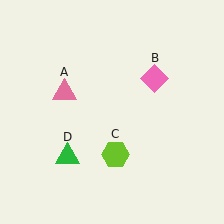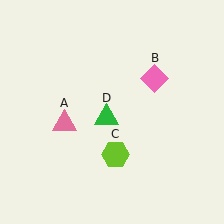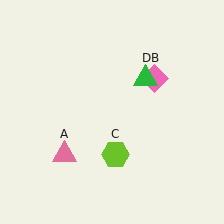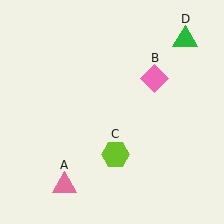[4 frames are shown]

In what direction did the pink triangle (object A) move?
The pink triangle (object A) moved down.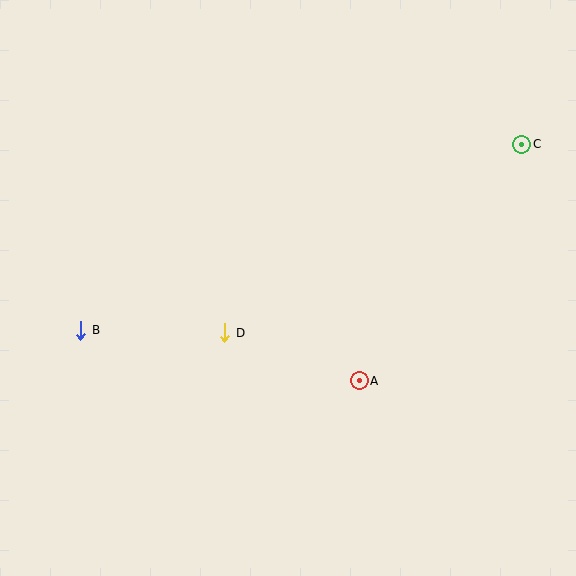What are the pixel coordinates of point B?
Point B is at (81, 330).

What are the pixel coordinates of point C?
Point C is at (522, 144).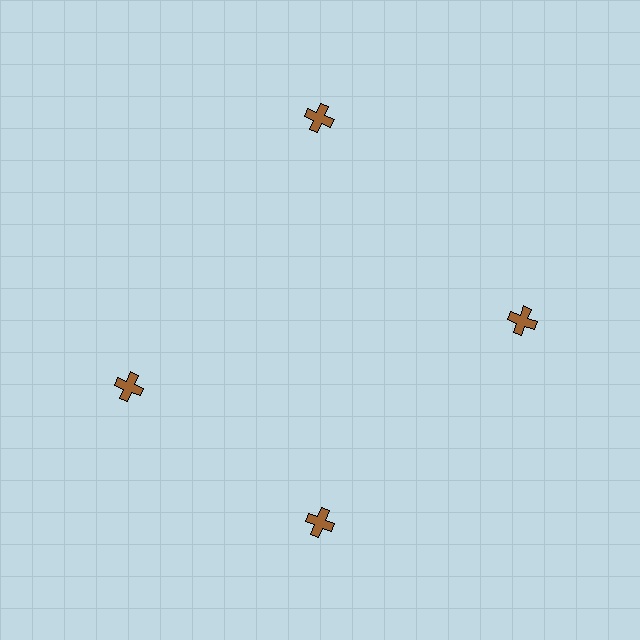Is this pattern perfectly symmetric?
No. The 4 brown crosses are arranged in a ring, but one element near the 9 o'clock position is rotated out of alignment along the ring, breaking the 4-fold rotational symmetry.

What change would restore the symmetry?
The symmetry would be restored by rotating it back into even spacing with its neighbors so that all 4 crosses sit at equal angles and equal distance from the center.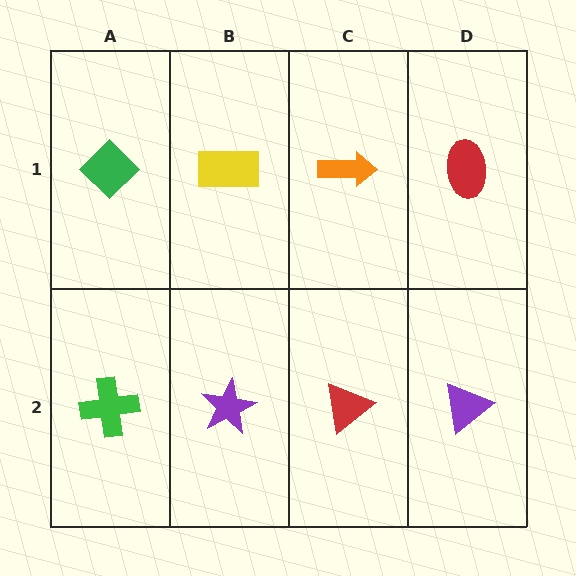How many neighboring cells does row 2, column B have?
3.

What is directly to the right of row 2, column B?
A red triangle.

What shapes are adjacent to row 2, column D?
A red ellipse (row 1, column D), a red triangle (row 2, column C).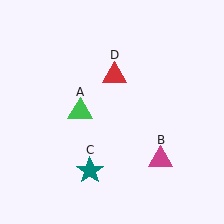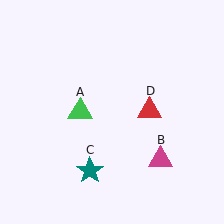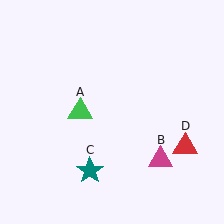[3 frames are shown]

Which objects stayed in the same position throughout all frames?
Green triangle (object A) and magenta triangle (object B) and teal star (object C) remained stationary.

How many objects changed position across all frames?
1 object changed position: red triangle (object D).